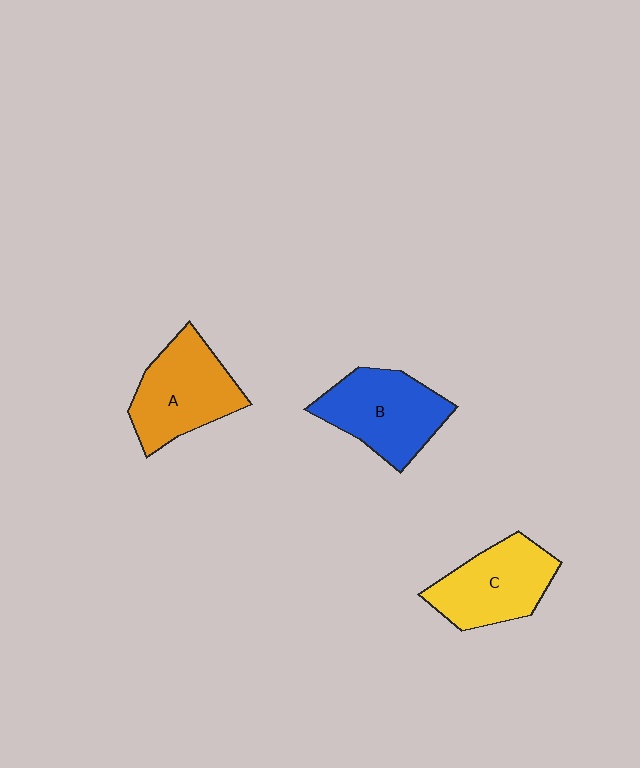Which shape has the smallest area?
Shape C (yellow).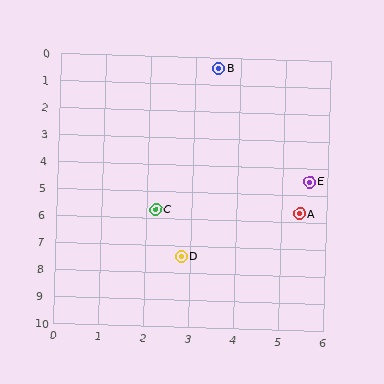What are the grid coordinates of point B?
Point B is at approximately (3.5, 0.4).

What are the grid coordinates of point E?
Point E is at approximately (5.6, 4.5).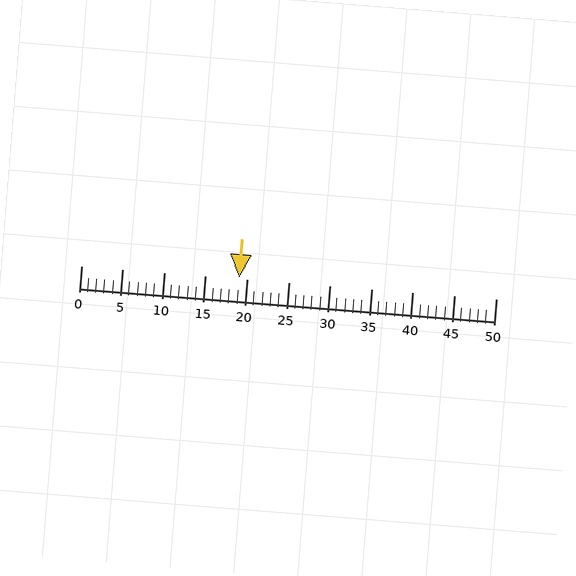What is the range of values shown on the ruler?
The ruler shows values from 0 to 50.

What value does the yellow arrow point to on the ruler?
The yellow arrow points to approximately 19.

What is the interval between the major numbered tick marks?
The major tick marks are spaced 5 units apart.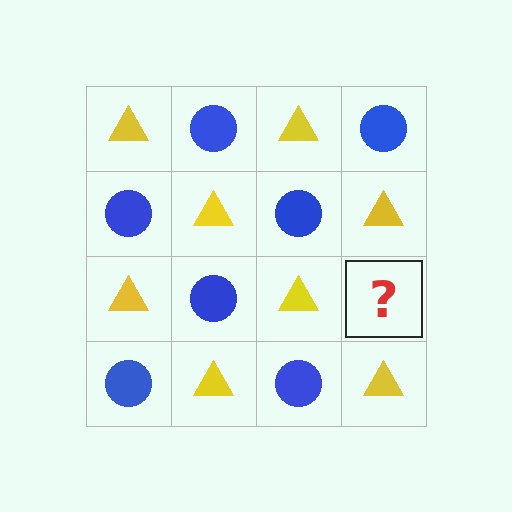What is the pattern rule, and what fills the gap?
The rule is that it alternates yellow triangle and blue circle in a checkerboard pattern. The gap should be filled with a blue circle.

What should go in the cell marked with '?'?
The missing cell should contain a blue circle.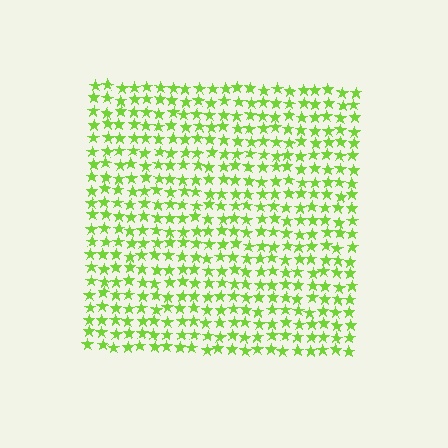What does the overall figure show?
The overall figure shows a square.